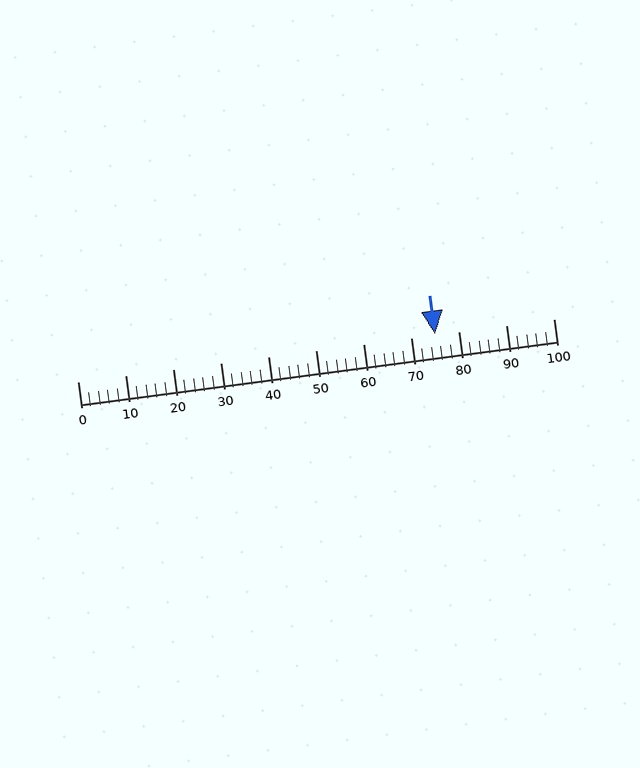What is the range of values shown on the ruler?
The ruler shows values from 0 to 100.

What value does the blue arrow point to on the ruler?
The blue arrow points to approximately 75.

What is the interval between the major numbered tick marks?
The major tick marks are spaced 10 units apart.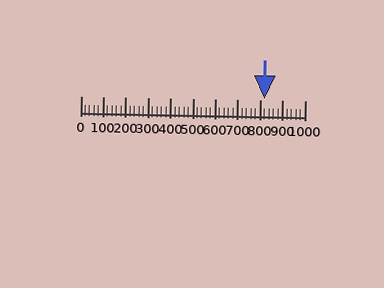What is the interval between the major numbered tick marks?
The major tick marks are spaced 100 units apart.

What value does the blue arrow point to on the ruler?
The blue arrow points to approximately 820.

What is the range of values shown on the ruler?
The ruler shows values from 0 to 1000.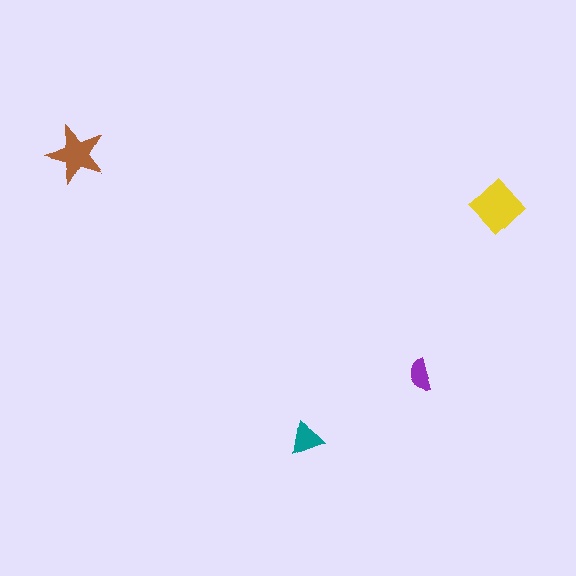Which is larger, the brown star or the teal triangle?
The brown star.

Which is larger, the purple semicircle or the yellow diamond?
The yellow diamond.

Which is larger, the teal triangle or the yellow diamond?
The yellow diamond.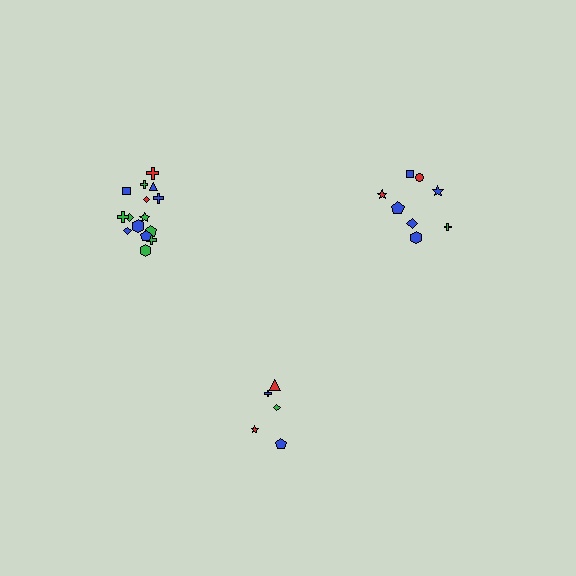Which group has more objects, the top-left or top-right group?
The top-left group.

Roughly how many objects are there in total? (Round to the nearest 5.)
Roughly 30 objects in total.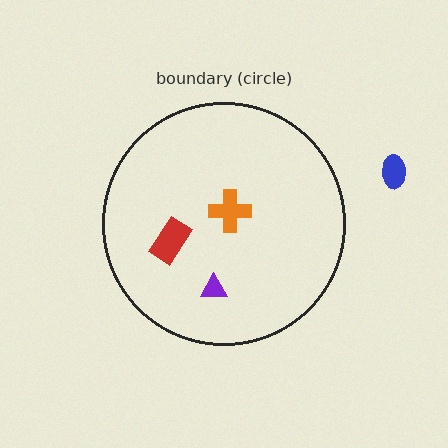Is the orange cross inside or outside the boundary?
Inside.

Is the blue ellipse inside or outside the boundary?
Outside.